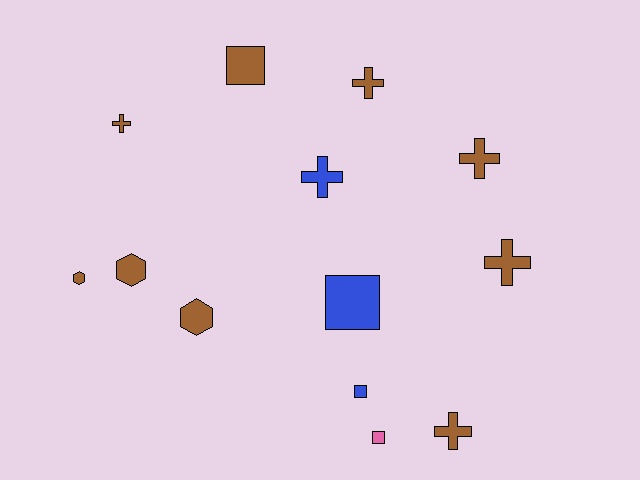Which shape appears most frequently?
Cross, with 6 objects.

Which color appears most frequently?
Brown, with 9 objects.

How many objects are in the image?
There are 13 objects.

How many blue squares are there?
There are 2 blue squares.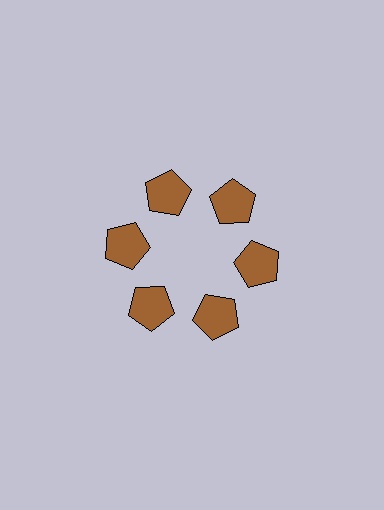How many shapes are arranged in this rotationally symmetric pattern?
There are 6 shapes, arranged in 6 groups of 1.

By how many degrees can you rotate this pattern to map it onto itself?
The pattern maps onto itself every 60 degrees of rotation.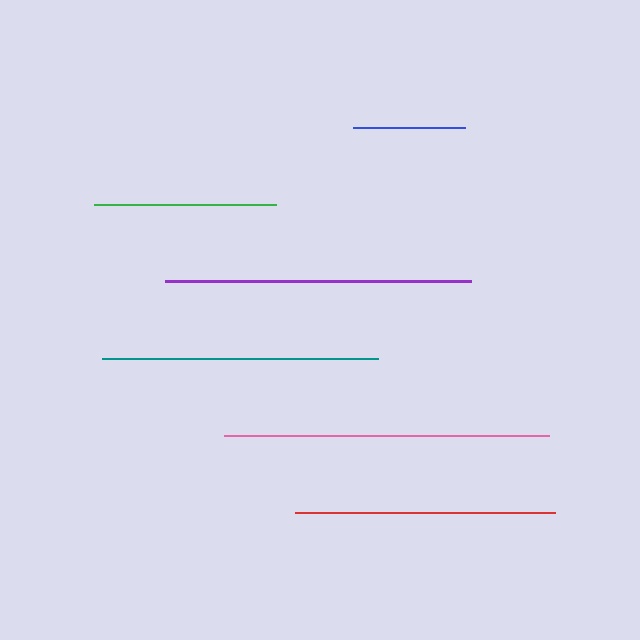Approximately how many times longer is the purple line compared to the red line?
The purple line is approximately 1.2 times the length of the red line.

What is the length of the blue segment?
The blue segment is approximately 112 pixels long.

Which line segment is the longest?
The pink line is the longest at approximately 325 pixels.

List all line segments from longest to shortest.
From longest to shortest: pink, purple, teal, red, green, blue.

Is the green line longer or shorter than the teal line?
The teal line is longer than the green line.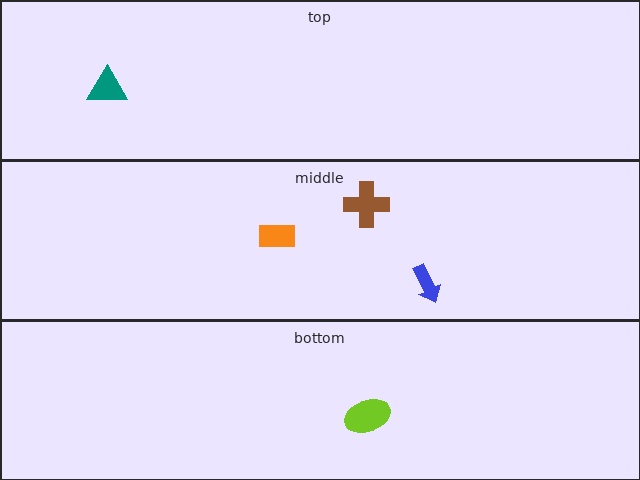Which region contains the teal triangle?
The top region.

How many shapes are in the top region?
1.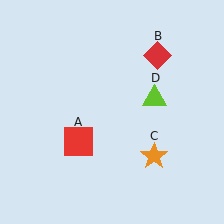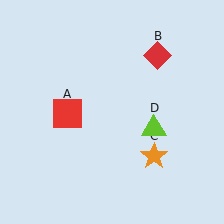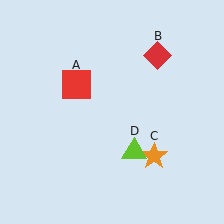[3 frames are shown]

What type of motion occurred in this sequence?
The red square (object A), lime triangle (object D) rotated clockwise around the center of the scene.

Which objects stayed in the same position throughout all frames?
Red diamond (object B) and orange star (object C) remained stationary.